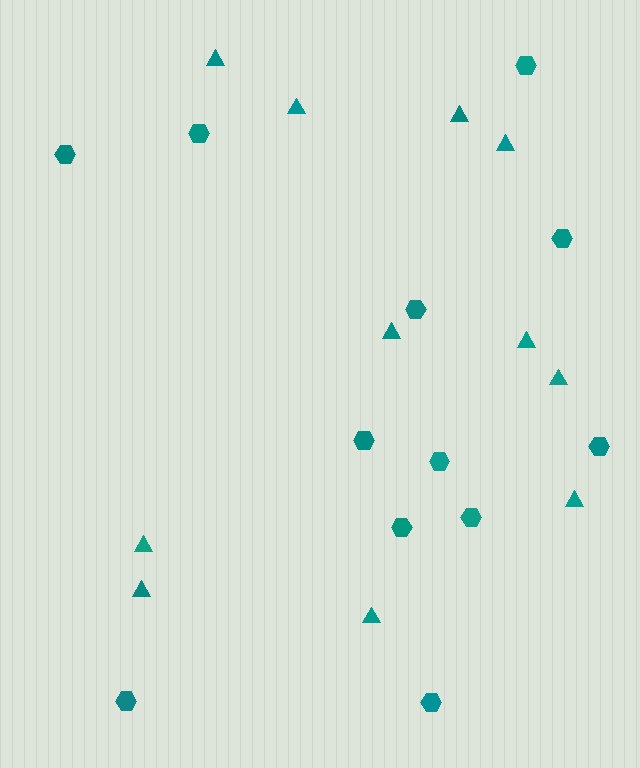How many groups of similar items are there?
There are 2 groups: one group of hexagons (12) and one group of triangles (11).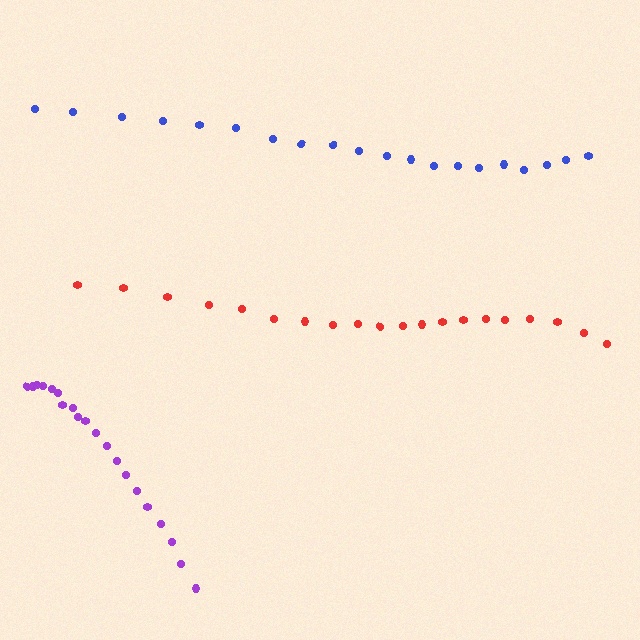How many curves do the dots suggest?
There are 3 distinct paths.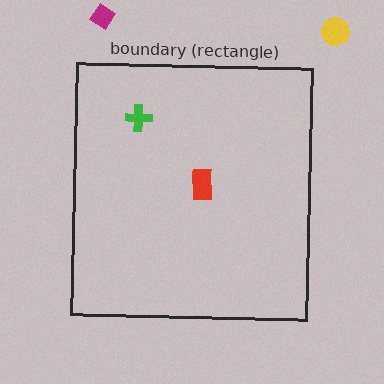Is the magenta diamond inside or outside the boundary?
Outside.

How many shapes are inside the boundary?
2 inside, 2 outside.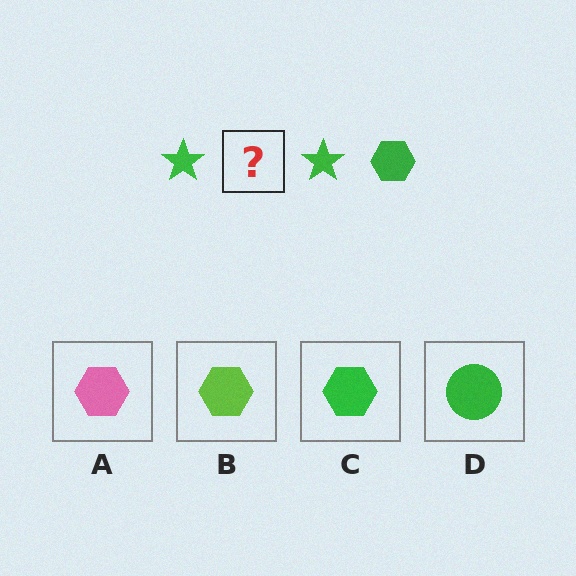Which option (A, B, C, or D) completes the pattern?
C.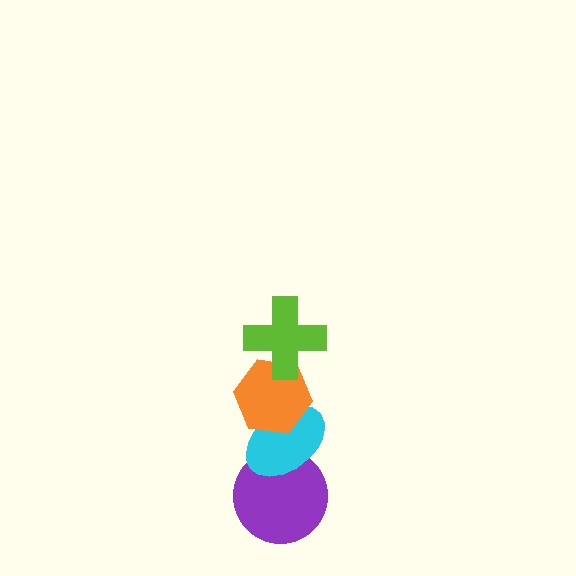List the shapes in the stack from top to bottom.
From top to bottom: the lime cross, the orange hexagon, the cyan ellipse, the purple circle.